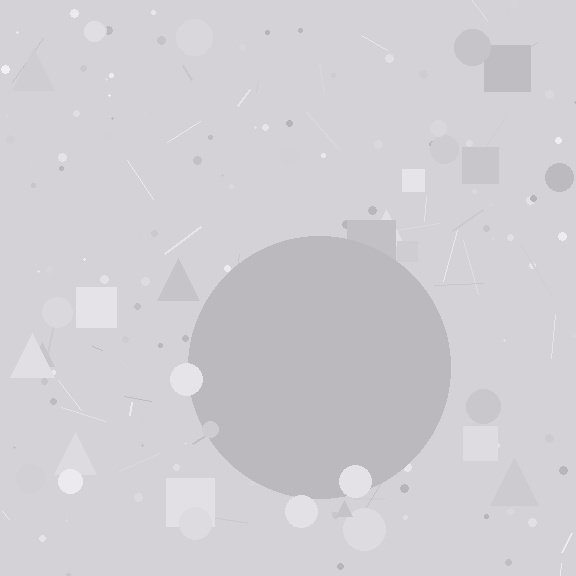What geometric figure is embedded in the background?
A circle is embedded in the background.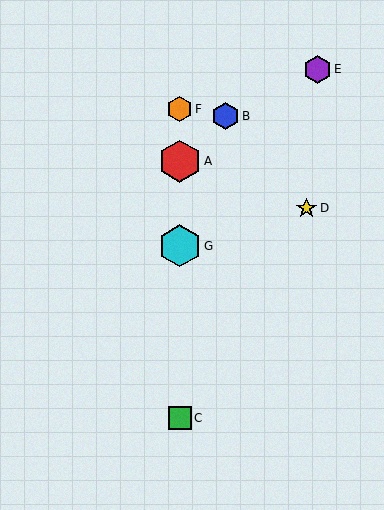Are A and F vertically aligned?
Yes, both are at x≈180.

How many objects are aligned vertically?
4 objects (A, C, F, G) are aligned vertically.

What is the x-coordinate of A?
Object A is at x≈180.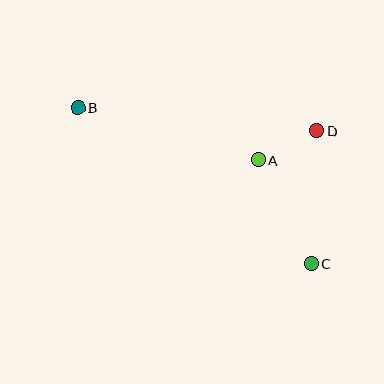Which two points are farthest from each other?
Points B and C are farthest from each other.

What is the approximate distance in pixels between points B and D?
The distance between B and D is approximately 240 pixels.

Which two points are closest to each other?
Points A and D are closest to each other.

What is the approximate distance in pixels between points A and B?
The distance between A and B is approximately 188 pixels.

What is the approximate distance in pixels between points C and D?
The distance between C and D is approximately 133 pixels.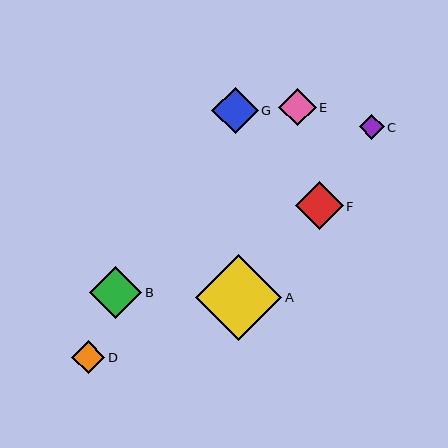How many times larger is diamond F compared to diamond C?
Diamond F is approximately 1.9 times the size of diamond C.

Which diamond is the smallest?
Diamond C is the smallest with a size of approximately 25 pixels.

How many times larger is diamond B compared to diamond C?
Diamond B is approximately 2.1 times the size of diamond C.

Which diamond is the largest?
Diamond A is the largest with a size of approximately 86 pixels.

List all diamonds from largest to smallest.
From largest to smallest: A, B, F, G, E, D, C.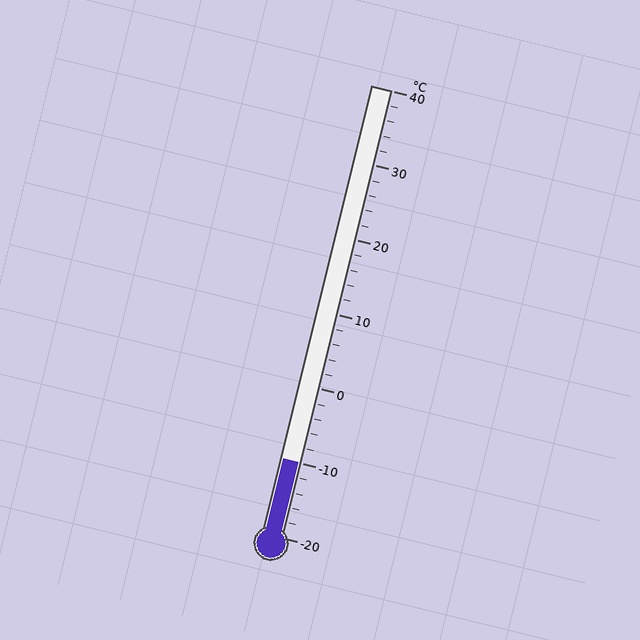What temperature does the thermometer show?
The thermometer shows approximately -10°C.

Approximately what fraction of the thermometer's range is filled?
The thermometer is filled to approximately 15% of its range.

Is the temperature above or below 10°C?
The temperature is below 10°C.